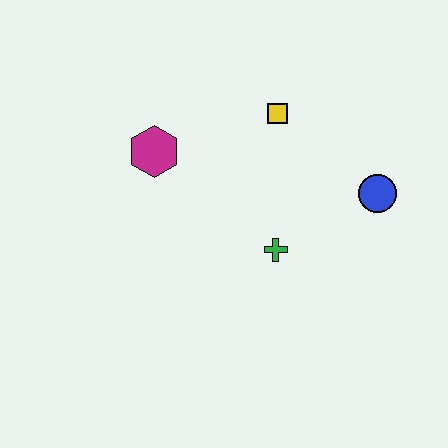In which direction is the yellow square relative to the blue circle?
The yellow square is to the left of the blue circle.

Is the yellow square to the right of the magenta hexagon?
Yes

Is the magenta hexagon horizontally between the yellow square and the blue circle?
No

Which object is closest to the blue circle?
The green cross is closest to the blue circle.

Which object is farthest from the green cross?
The magenta hexagon is farthest from the green cross.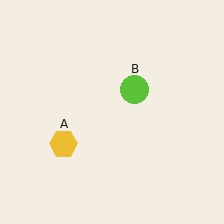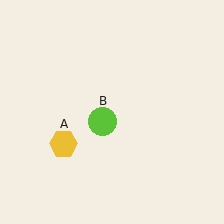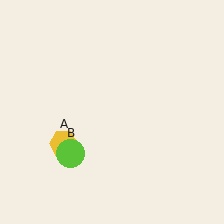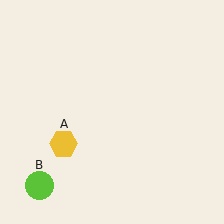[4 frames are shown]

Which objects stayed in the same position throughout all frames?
Yellow hexagon (object A) remained stationary.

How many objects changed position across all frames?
1 object changed position: lime circle (object B).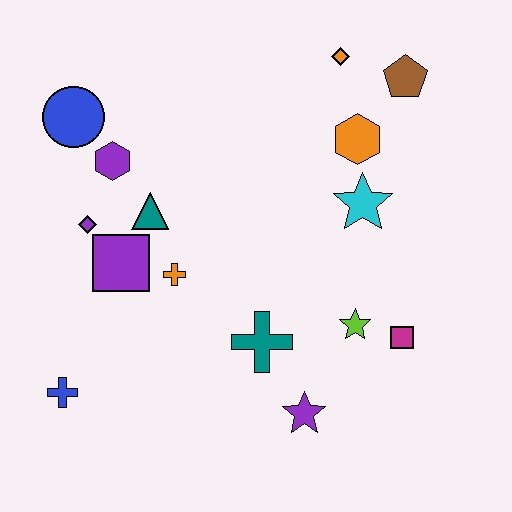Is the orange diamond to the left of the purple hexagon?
No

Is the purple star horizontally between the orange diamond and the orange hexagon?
No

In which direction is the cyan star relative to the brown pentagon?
The cyan star is below the brown pentagon.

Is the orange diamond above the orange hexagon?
Yes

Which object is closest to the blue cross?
The purple square is closest to the blue cross.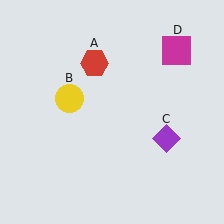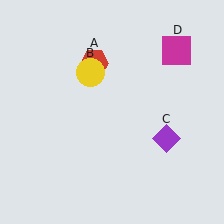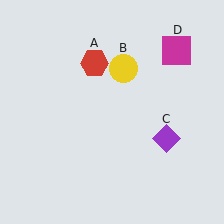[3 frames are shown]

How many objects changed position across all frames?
1 object changed position: yellow circle (object B).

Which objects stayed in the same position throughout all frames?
Red hexagon (object A) and purple diamond (object C) and magenta square (object D) remained stationary.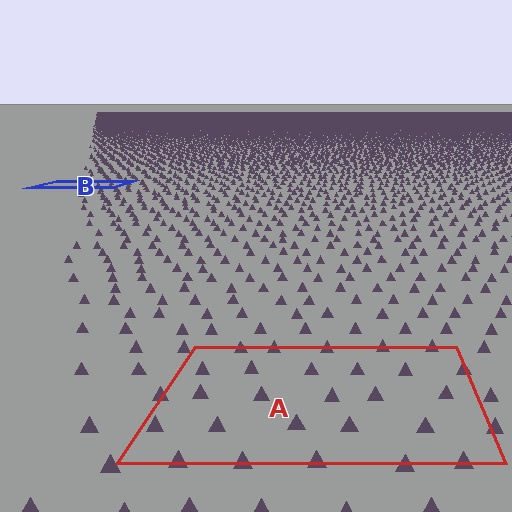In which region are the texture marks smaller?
The texture marks are smaller in region B, because it is farther away.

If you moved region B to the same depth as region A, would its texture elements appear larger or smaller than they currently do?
They would appear larger. At a closer depth, the same texture elements are projected at a bigger on-screen size.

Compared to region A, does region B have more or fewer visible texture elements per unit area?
Region B has more texture elements per unit area — they are packed more densely because it is farther away.